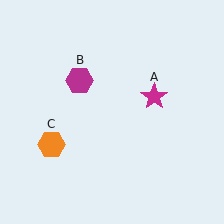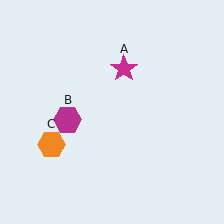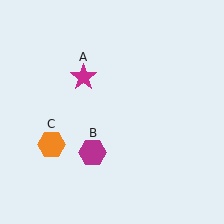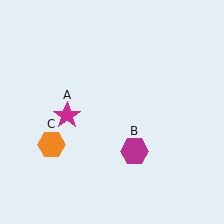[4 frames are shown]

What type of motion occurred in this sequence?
The magenta star (object A), magenta hexagon (object B) rotated counterclockwise around the center of the scene.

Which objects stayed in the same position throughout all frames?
Orange hexagon (object C) remained stationary.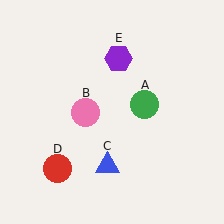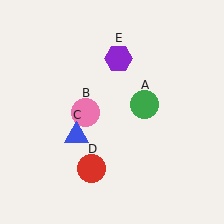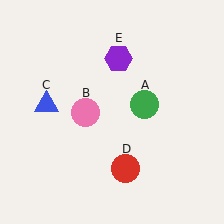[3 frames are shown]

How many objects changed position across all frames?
2 objects changed position: blue triangle (object C), red circle (object D).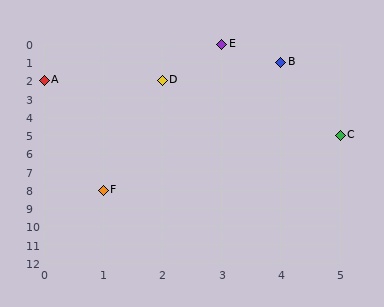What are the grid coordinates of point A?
Point A is at grid coordinates (0, 2).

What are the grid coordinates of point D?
Point D is at grid coordinates (2, 2).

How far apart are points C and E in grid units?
Points C and E are 2 columns and 5 rows apart (about 5.4 grid units diagonally).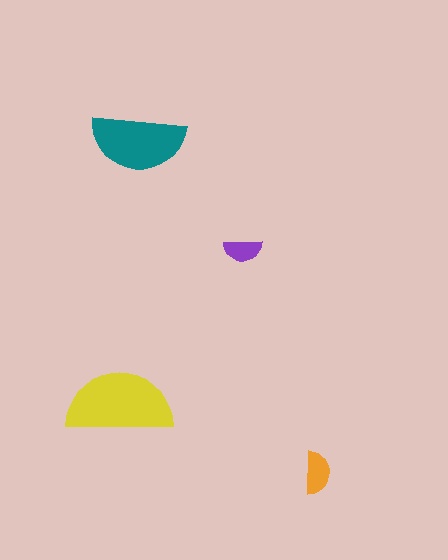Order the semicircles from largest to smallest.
the yellow one, the teal one, the orange one, the purple one.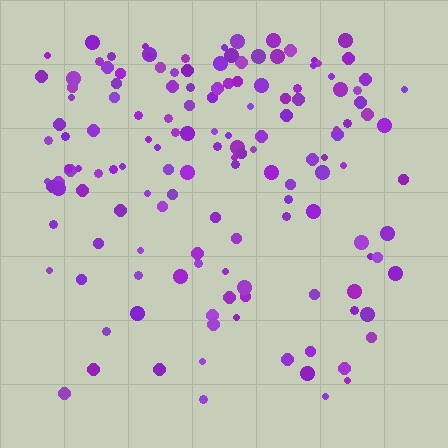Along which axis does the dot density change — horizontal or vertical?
Vertical.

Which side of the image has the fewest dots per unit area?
The bottom.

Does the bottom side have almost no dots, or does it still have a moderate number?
Still a moderate number, just noticeably fewer than the top.